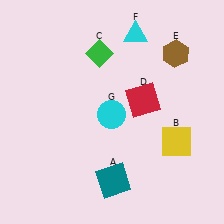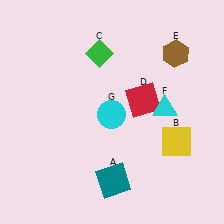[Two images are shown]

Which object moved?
The cyan triangle (F) moved down.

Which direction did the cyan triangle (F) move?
The cyan triangle (F) moved down.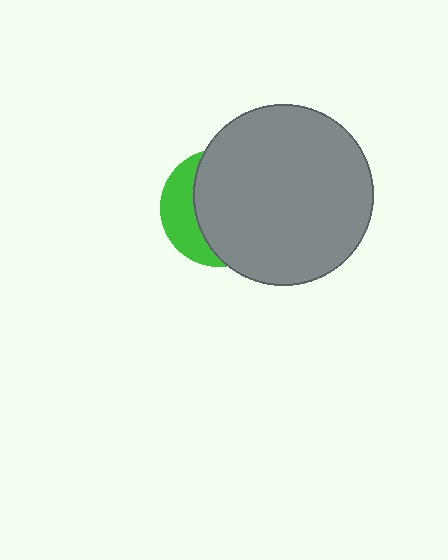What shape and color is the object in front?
The object in front is a gray circle.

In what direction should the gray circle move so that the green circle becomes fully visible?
The gray circle should move right. That is the shortest direction to clear the overlap and leave the green circle fully visible.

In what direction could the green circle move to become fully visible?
The green circle could move left. That would shift it out from behind the gray circle entirely.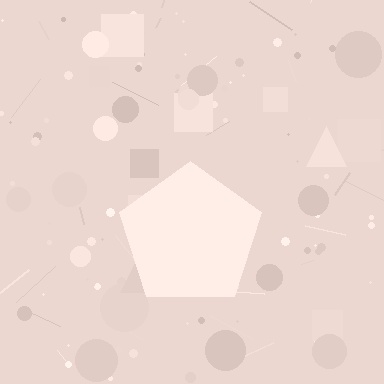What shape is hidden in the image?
A pentagon is hidden in the image.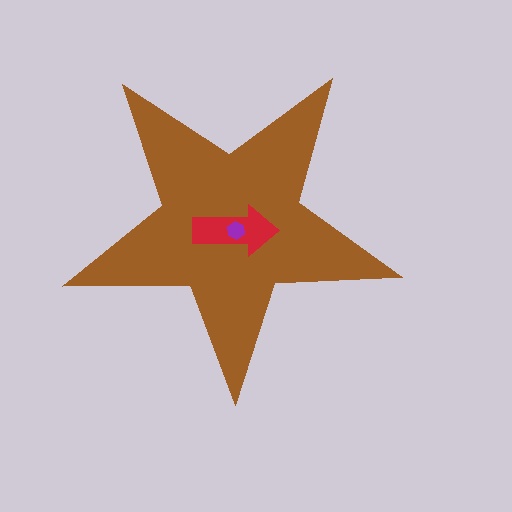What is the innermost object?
The purple hexagon.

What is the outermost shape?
The brown star.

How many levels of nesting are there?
3.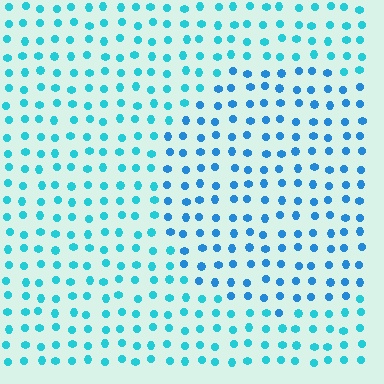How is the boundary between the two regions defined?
The boundary is defined purely by a slight shift in hue (about 23 degrees). Spacing, size, and orientation are identical on both sides.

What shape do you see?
I see a circle.